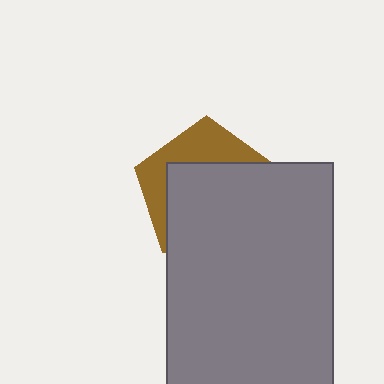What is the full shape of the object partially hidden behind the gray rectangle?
The partially hidden object is a brown pentagon.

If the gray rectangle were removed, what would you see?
You would see the complete brown pentagon.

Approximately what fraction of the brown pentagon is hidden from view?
Roughly 67% of the brown pentagon is hidden behind the gray rectangle.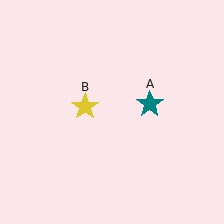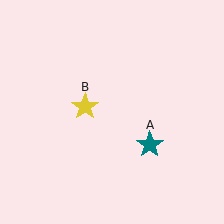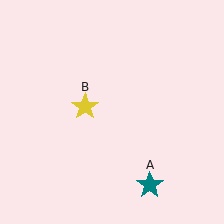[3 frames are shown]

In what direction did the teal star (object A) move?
The teal star (object A) moved down.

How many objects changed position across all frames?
1 object changed position: teal star (object A).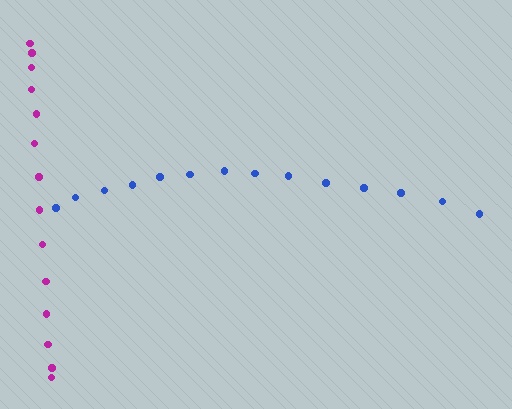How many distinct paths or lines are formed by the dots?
There are 2 distinct paths.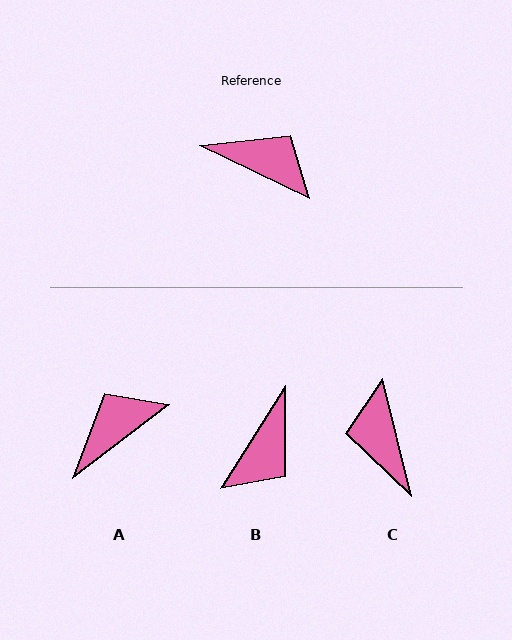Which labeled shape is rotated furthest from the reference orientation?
C, about 130 degrees away.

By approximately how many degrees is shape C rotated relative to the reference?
Approximately 130 degrees counter-clockwise.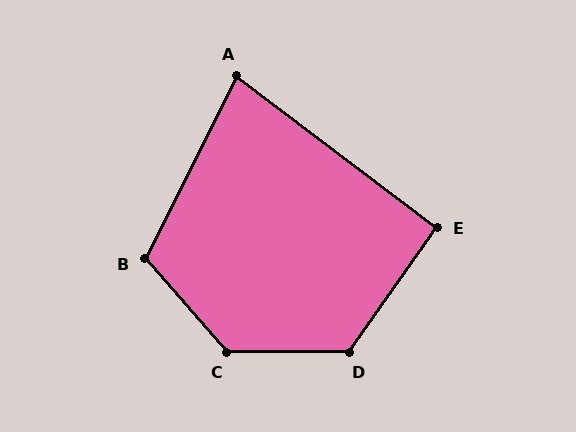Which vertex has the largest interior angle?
C, at approximately 131 degrees.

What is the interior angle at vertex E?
Approximately 92 degrees (approximately right).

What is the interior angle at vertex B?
Approximately 112 degrees (obtuse).